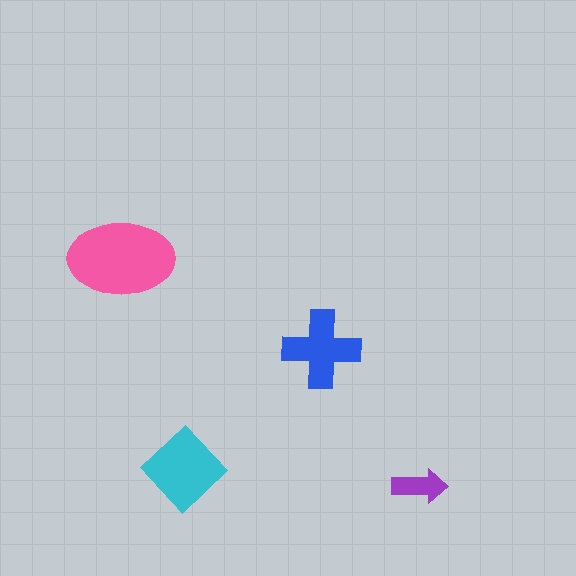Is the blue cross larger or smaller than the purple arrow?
Larger.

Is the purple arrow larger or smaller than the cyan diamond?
Smaller.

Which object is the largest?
The pink ellipse.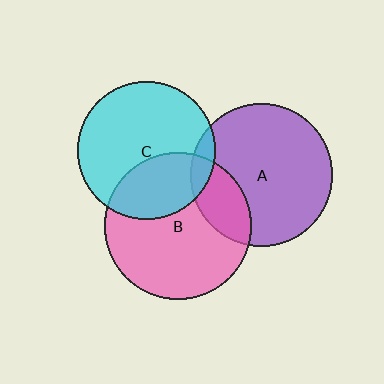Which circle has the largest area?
Circle B (pink).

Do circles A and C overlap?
Yes.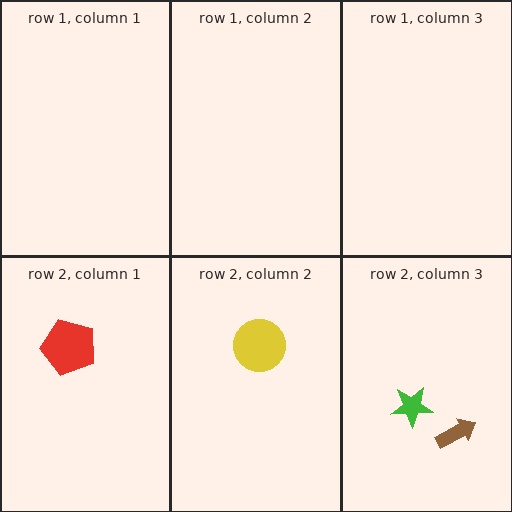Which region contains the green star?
The row 2, column 3 region.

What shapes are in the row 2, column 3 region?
The green star, the brown arrow.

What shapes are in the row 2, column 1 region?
The red pentagon.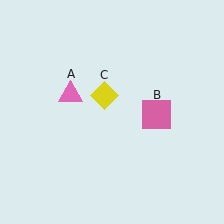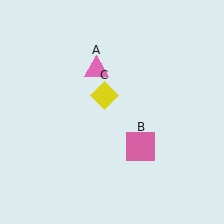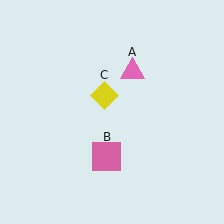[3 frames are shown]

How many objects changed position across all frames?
2 objects changed position: pink triangle (object A), pink square (object B).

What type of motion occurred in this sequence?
The pink triangle (object A), pink square (object B) rotated clockwise around the center of the scene.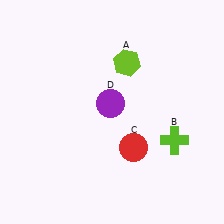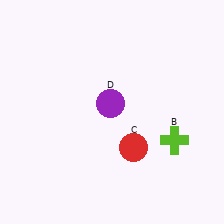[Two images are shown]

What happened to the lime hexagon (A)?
The lime hexagon (A) was removed in Image 2. It was in the top-right area of Image 1.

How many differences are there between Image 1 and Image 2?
There is 1 difference between the two images.